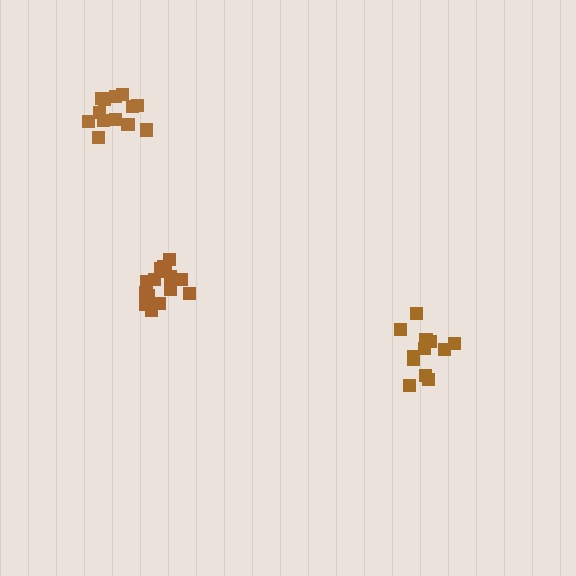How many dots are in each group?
Group 1: 13 dots, Group 2: 16 dots, Group 3: 13 dots (42 total).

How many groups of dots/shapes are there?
There are 3 groups.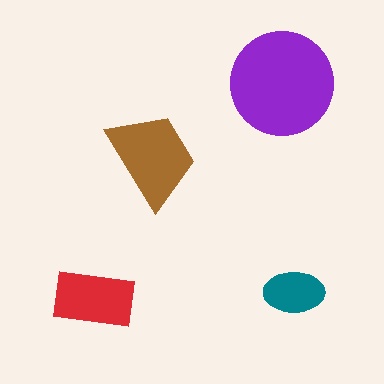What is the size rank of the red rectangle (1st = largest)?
3rd.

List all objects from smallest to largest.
The teal ellipse, the red rectangle, the brown trapezoid, the purple circle.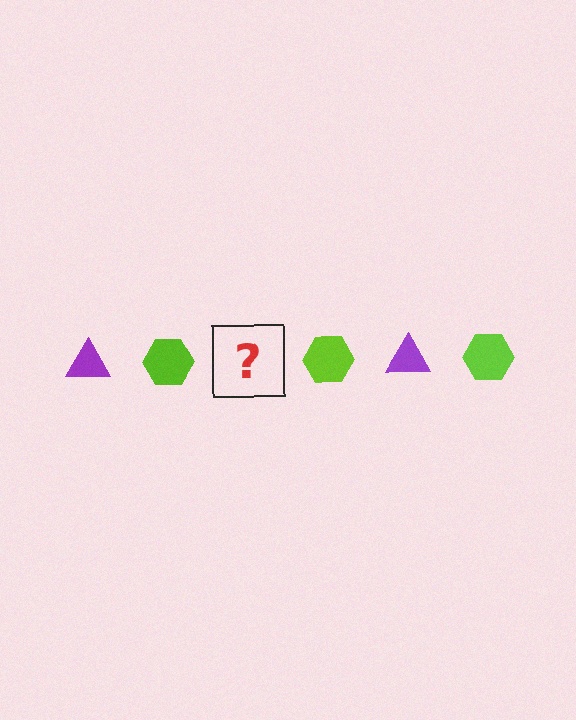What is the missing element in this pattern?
The missing element is a purple triangle.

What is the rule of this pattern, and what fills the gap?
The rule is that the pattern alternates between purple triangle and lime hexagon. The gap should be filled with a purple triangle.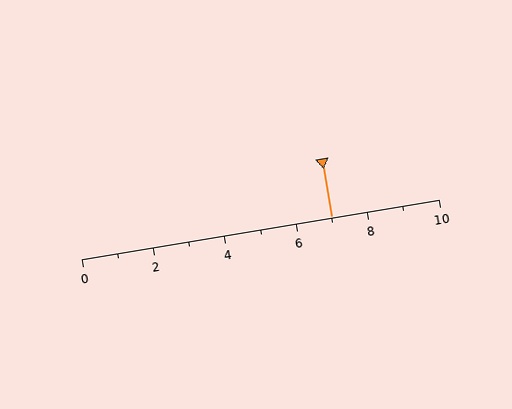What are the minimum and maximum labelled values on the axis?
The axis runs from 0 to 10.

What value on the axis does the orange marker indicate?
The marker indicates approximately 7.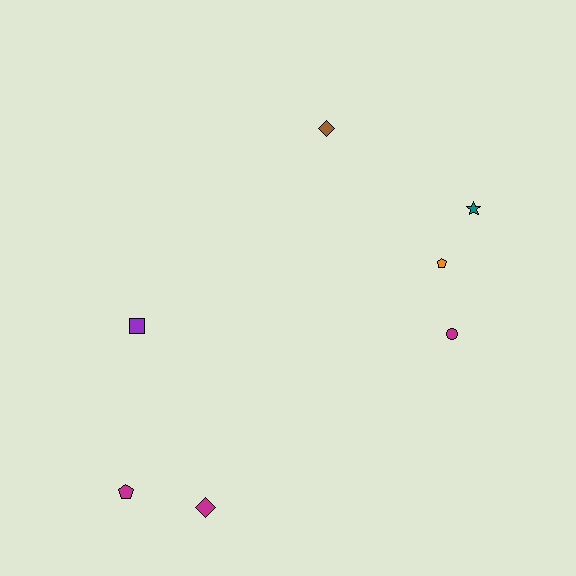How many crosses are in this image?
There are no crosses.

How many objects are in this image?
There are 7 objects.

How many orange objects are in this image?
There is 1 orange object.